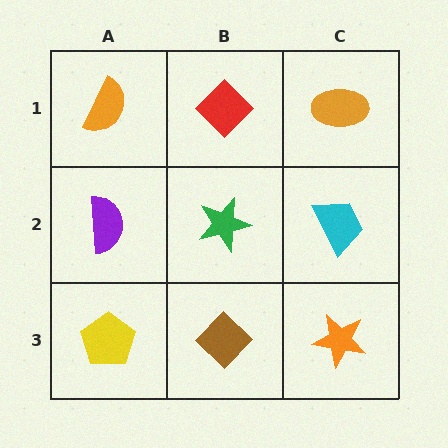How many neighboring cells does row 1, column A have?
2.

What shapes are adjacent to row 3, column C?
A cyan trapezoid (row 2, column C), a brown diamond (row 3, column B).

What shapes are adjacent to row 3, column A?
A purple semicircle (row 2, column A), a brown diamond (row 3, column B).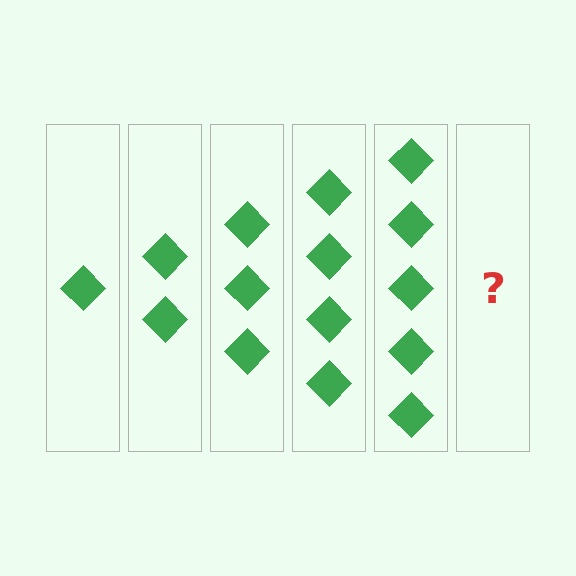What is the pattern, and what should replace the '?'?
The pattern is that each step adds one more diamond. The '?' should be 6 diamonds.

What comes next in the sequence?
The next element should be 6 diamonds.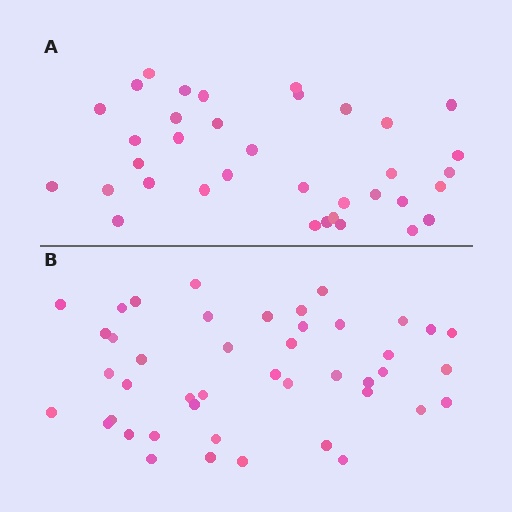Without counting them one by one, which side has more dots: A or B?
Region B (the bottom region) has more dots.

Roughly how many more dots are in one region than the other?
Region B has roughly 8 or so more dots than region A.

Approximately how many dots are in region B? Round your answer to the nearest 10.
About 40 dots. (The exact count is 44, which rounds to 40.)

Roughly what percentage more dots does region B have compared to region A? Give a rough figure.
About 20% more.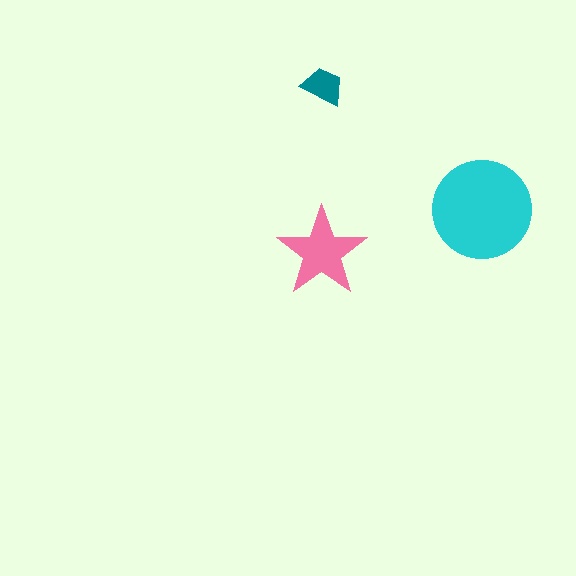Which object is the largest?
The cyan circle.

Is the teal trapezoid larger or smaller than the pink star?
Smaller.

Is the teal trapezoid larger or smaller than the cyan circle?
Smaller.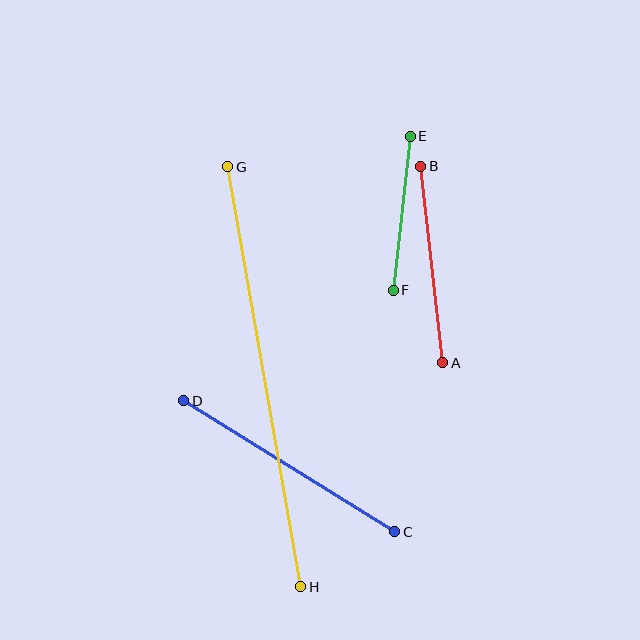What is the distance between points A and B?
The distance is approximately 197 pixels.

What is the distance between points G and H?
The distance is approximately 426 pixels.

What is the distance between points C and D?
The distance is approximately 249 pixels.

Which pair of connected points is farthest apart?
Points G and H are farthest apart.